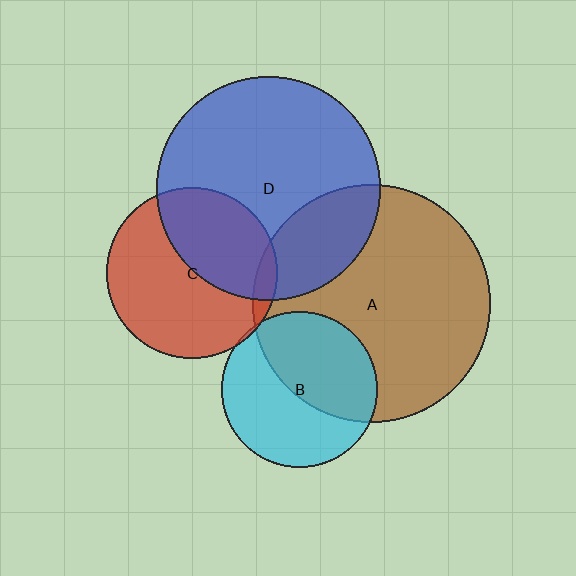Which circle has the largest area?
Circle A (brown).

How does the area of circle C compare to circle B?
Approximately 1.2 times.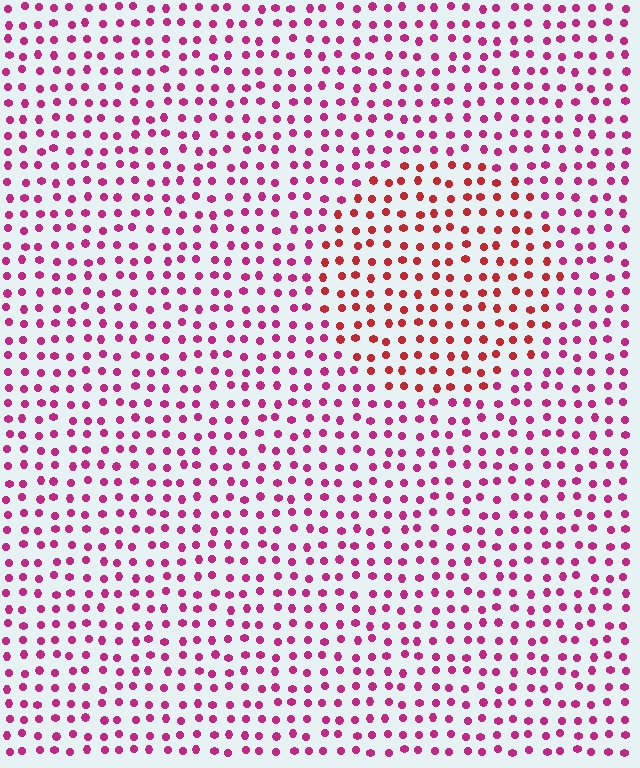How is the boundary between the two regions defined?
The boundary is defined purely by a slight shift in hue (about 33 degrees). Spacing, size, and orientation are identical on both sides.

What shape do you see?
I see a circle.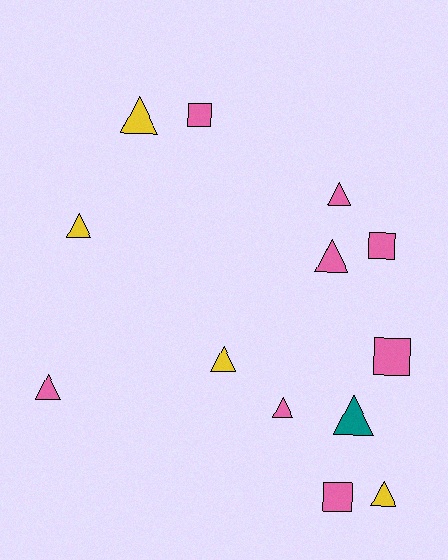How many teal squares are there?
There are no teal squares.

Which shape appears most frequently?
Triangle, with 9 objects.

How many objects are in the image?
There are 13 objects.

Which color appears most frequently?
Pink, with 8 objects.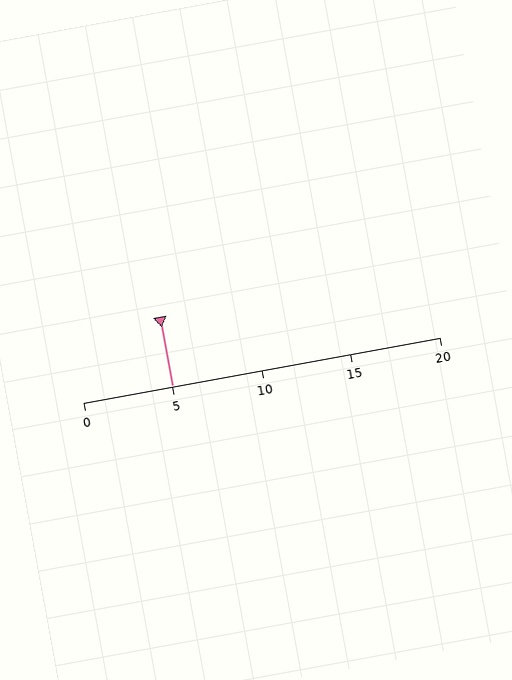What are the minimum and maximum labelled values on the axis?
The axis runs from 0 to 20.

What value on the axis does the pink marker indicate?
The marker indicates approximately 5.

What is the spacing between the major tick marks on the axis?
The major ticks are spaced 5 apart.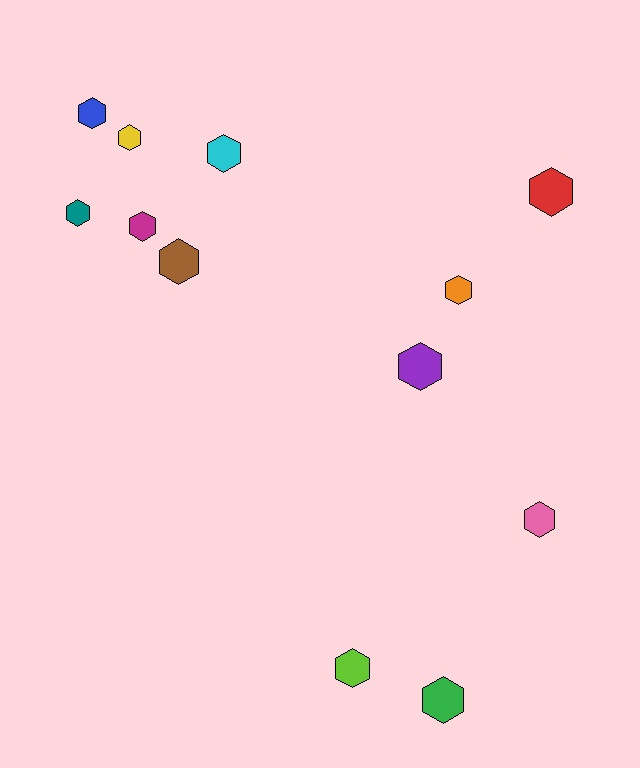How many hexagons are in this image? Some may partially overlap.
There are 12 hexagons.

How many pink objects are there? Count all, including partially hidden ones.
There is 1 pink object.